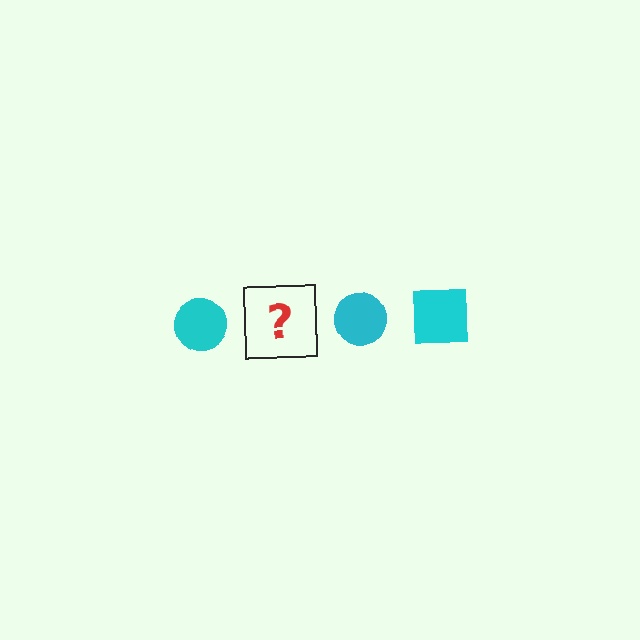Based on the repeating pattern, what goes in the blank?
The blank should be a cyan square.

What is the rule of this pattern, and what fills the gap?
The rule is that the pattern cycles through circle, square shapes in cyan. The gap should be filled with a cyan square.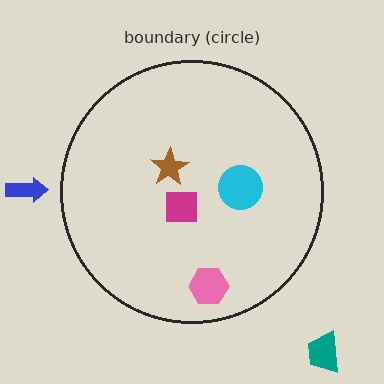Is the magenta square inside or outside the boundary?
Inside.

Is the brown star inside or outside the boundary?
Inside.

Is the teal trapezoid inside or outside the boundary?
Outside.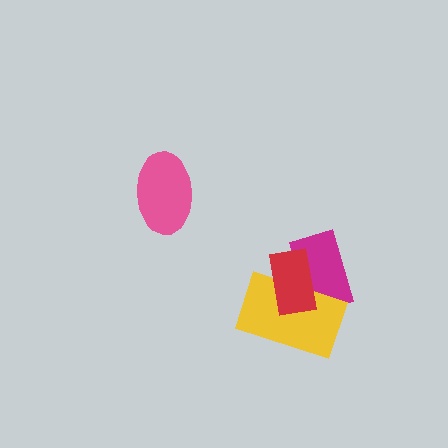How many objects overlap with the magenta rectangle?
2 objects overlap with the magenta rectangle.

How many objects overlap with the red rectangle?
2 objects overlap with the red rectangle.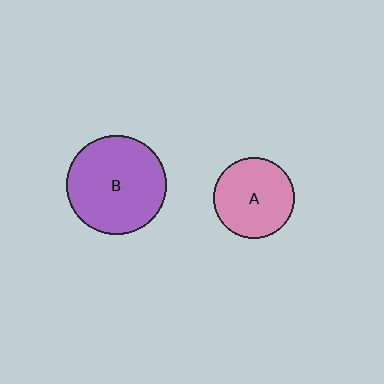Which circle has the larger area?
Circle B (purple).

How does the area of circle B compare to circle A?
Approximately 1.5 times.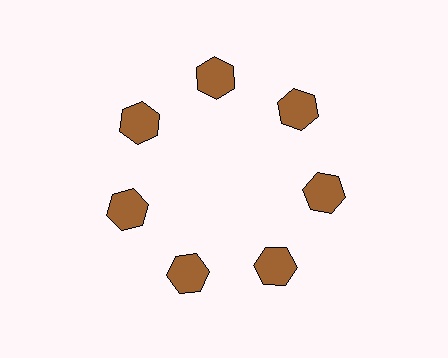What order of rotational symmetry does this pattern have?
This pattern has 7-fold rotational symmetry.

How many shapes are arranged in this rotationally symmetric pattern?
There are 7 shapes, arranged in 7 groups of 1.